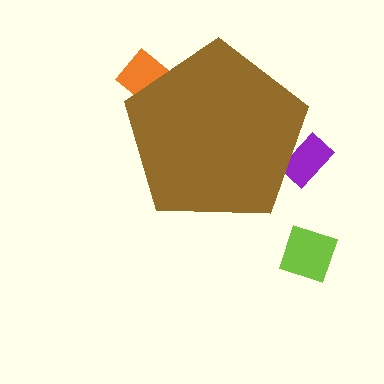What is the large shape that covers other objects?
A brown pentagon.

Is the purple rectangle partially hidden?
Yes, the purple rectangle is partially hidden behind the brown pentagon.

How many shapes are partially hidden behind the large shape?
2 shapes are partially hidden.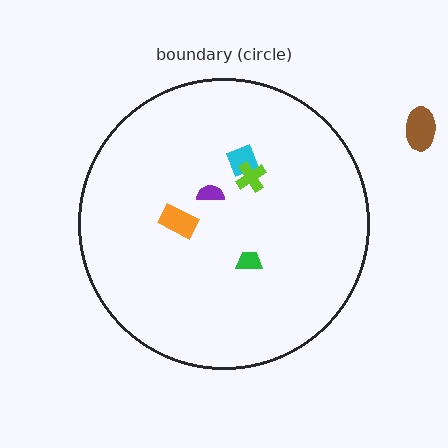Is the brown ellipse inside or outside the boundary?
Outside.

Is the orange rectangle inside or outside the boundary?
Inside.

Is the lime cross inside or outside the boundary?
Inside.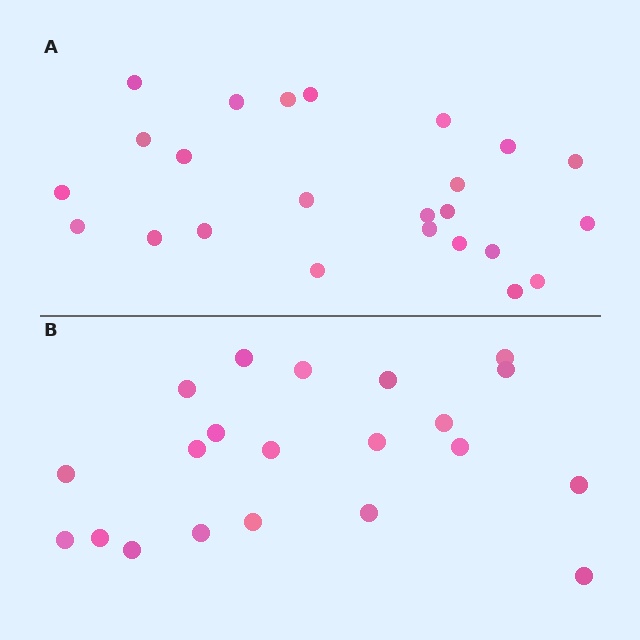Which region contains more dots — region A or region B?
Region A (the top region) has more dots.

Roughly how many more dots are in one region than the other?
Region A has just a few more — roughly 2 or 3 more dots than region B.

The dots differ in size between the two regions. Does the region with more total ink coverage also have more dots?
No. Region B has more total ink coverage because its dots are larger, but region A actually contains more individual dots. Total area can be misleading — the number of items is what matters here.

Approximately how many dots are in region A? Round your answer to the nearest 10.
About 20 dots. (The exact count is 24, which rounds to 20.)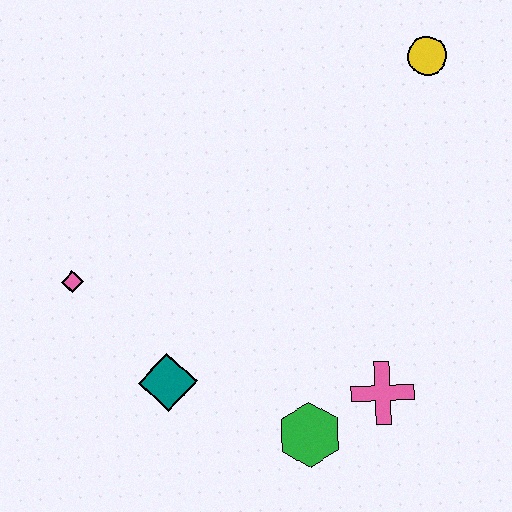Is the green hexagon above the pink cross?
No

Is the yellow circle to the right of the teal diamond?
Yes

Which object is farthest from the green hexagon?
The yellow circle is farthest from the green hexagon.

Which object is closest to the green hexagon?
The pink cross is closest to the green hexagon.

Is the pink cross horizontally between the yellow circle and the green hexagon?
Yes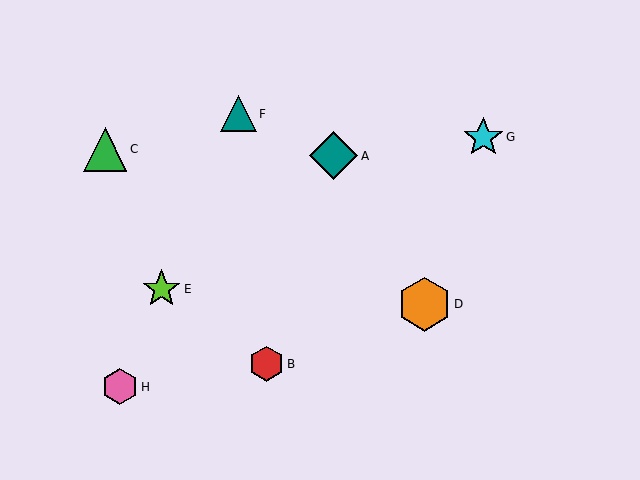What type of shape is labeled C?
Shape C is a green triangle.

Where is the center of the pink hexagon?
The center of the pink hexagon is at (120, 387).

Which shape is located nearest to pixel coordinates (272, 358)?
The red hexagon (labeled B) at (267, 364) is nearest to that location.